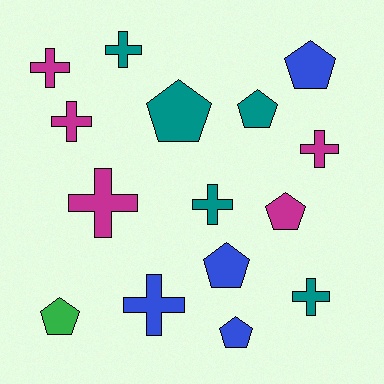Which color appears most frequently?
Teal, with 5 objects.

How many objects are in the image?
There are 15 objects.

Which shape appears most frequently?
Cross, with 8 objects.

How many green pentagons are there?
There is 1 green pentagon.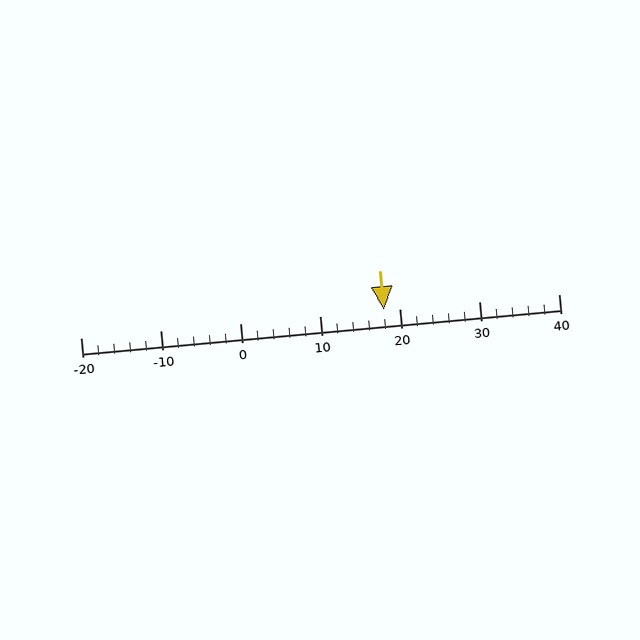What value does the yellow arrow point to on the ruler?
The yellow arrow points to approximately 18.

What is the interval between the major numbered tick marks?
The major tick marks are spaced 10 units apart.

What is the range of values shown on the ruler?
The ruler shows values from -20 to 40.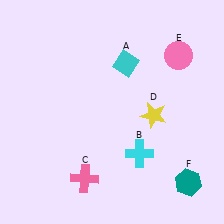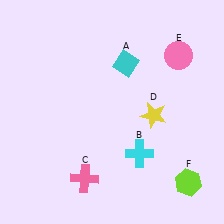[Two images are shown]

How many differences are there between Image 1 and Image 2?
There is 1 difference between the two images.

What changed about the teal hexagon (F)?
In Image 1, F is teal. In Image 2, it changed to lime.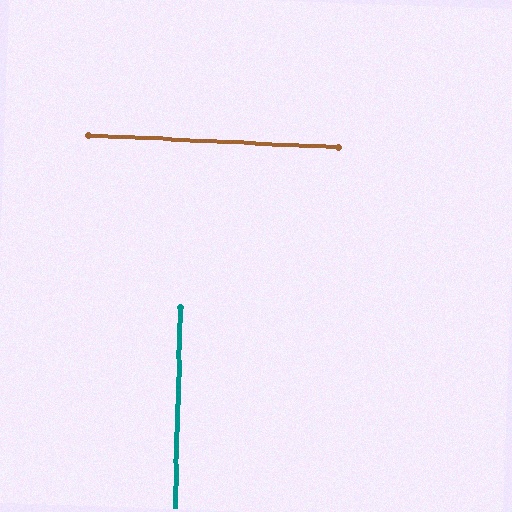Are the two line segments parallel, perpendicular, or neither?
Perpendicular — they meet at approximately 89°.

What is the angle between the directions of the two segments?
Approximately 89 degrees.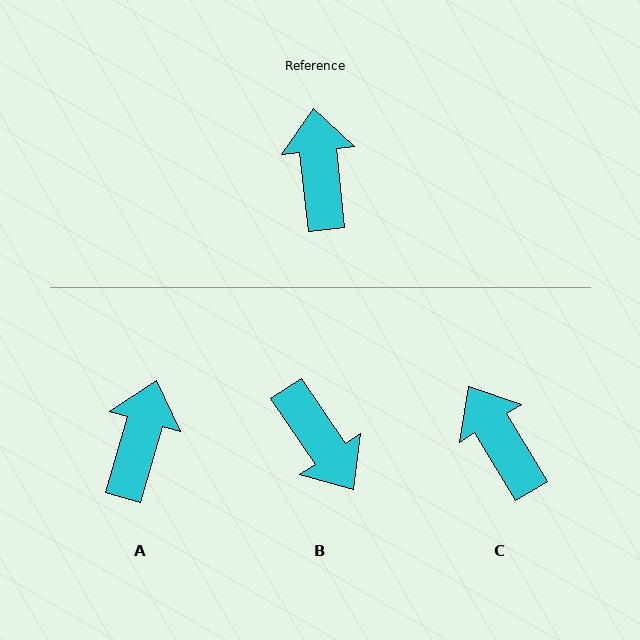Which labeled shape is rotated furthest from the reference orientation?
B, about 152 degrees away.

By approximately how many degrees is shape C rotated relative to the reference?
Approximately 25 degrees counter-clockwise.